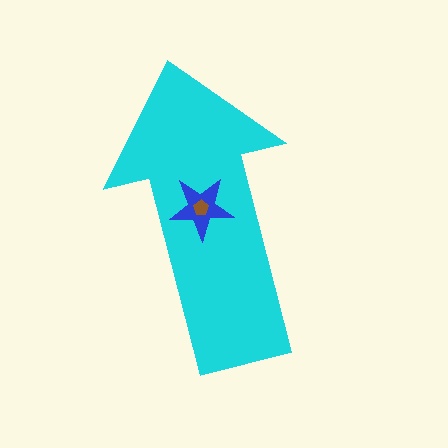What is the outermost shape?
The cyan arrow.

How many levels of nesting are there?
3.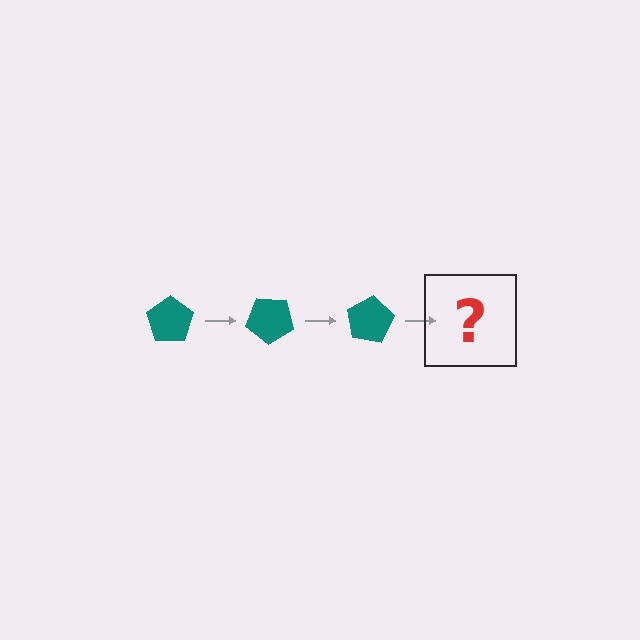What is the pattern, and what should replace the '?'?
The pattern is that the pentagon rotates 40 degrees each step. The '?' should be a teal pentagon rotated 120 degrees.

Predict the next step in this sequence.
The next step is a teal pentagon rotated 120 degrees.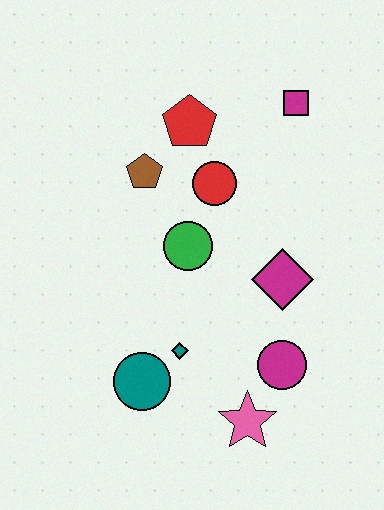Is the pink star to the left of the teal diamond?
No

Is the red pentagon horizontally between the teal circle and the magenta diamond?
Yes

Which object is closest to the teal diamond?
The teal circle is closest to the teal diamond.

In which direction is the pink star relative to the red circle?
The pink star is below the red circle.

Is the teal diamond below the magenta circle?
No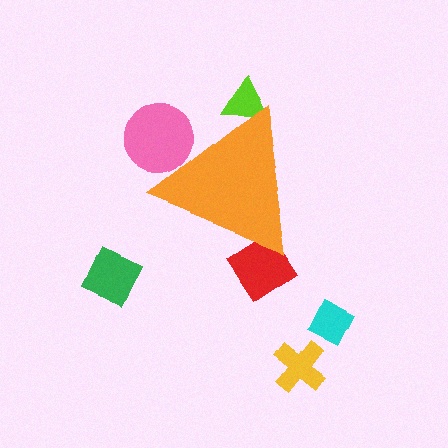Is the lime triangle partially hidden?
Yes, the lime triangle is partially hidden behind the orange triangle.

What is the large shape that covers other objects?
An orange triangle.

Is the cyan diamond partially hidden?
No, the cyan diamond is fully visible.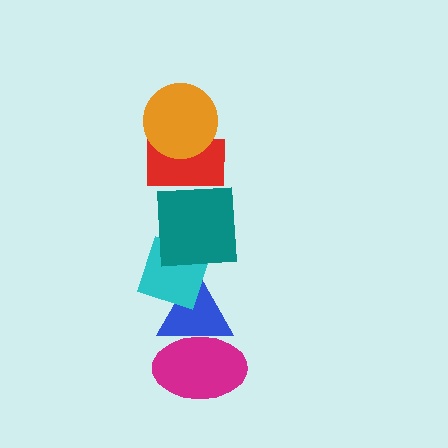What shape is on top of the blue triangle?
The cyan diamond is on top of the blue triangle.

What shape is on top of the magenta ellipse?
The blue triangle is on top of the magenta ellipse.